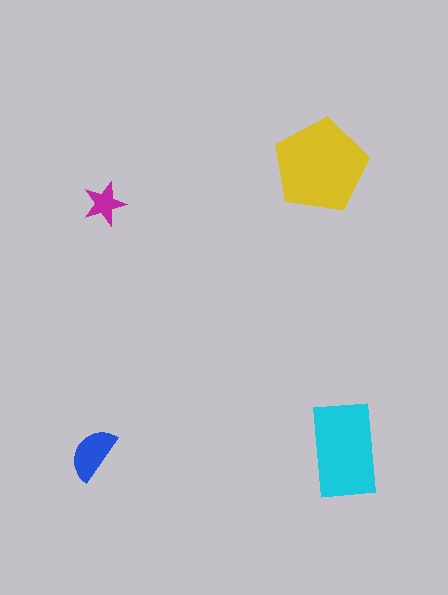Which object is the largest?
The yellow pentagon.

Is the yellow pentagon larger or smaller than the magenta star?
Larger.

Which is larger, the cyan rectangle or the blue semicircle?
The cyan rectangle.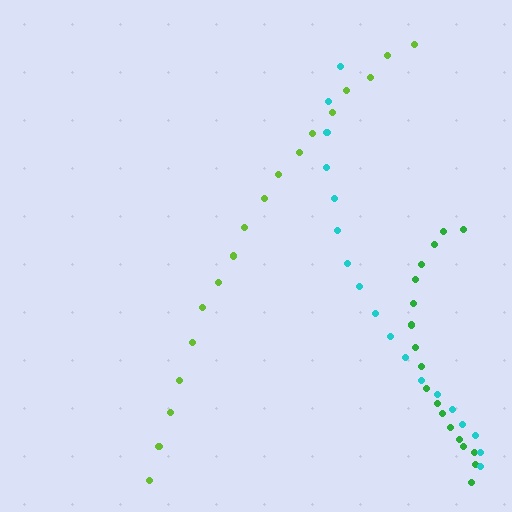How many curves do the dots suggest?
There are 3 distinct paths.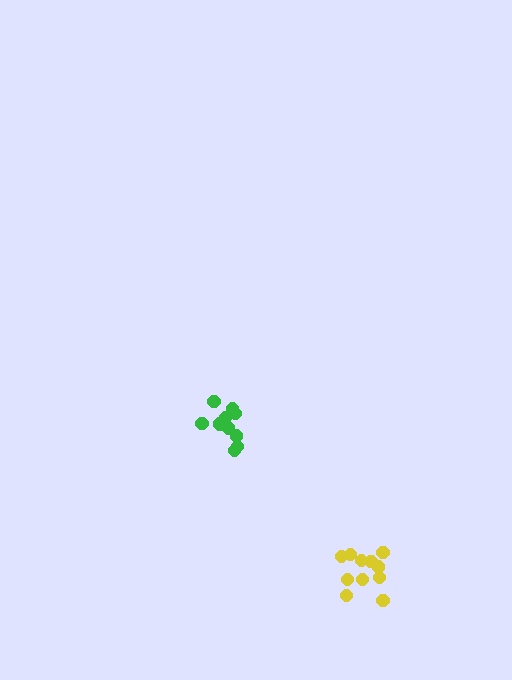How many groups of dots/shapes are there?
There are 2 groups.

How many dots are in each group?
Group 1: 11 dots, Group 2: 11 dots (22 total).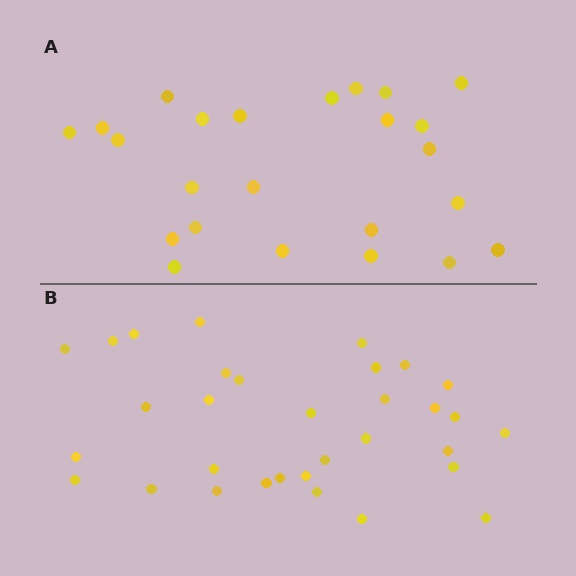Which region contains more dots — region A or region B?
Region B (the bottom region) has more dots.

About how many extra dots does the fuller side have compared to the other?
Region B has roughly 8 or so more dots than region A.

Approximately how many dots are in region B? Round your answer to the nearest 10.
About 30 dots. (The exact count is 32, which rounds to 30.)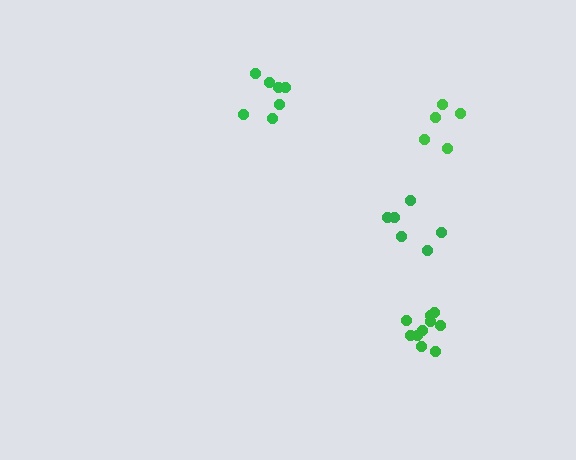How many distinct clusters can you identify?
There are 4 distinct clusters.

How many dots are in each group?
Group 1: 6 dots, Group 2: 10 dots, Group 3: 7 dots, Group 4: 5 dots (28 total).